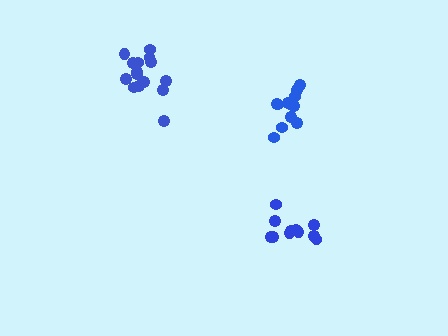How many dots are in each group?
Group 1: 15 dots, Group 2: 12 dots, Group 3: 11 dots (38 total).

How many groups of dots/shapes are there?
There are 3 groups.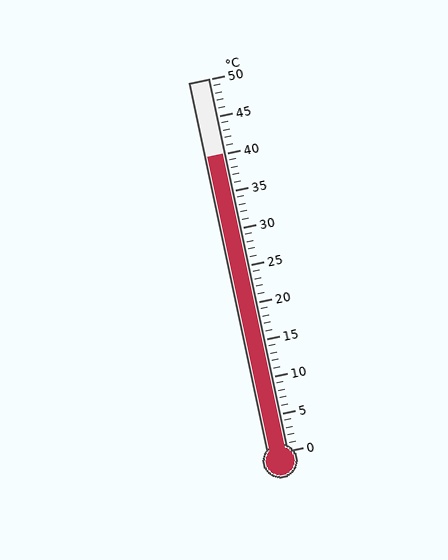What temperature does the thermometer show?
The thermometer shows approximately 40°C.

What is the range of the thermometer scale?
The thermometer scale ranges from 0°C to 50°C.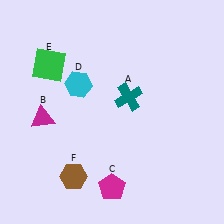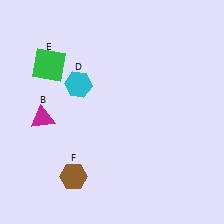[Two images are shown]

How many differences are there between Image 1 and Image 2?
There are 2 differences between the two images.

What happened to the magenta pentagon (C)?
The magenta pentagon (C) was removed in Image 2. It was in the bottom-left area of Image 1.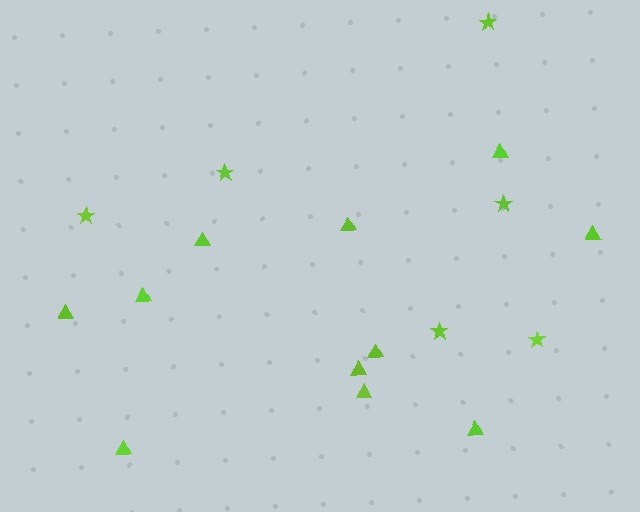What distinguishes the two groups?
There are 2 groups: one group of stars (6) and one group of triangles (11).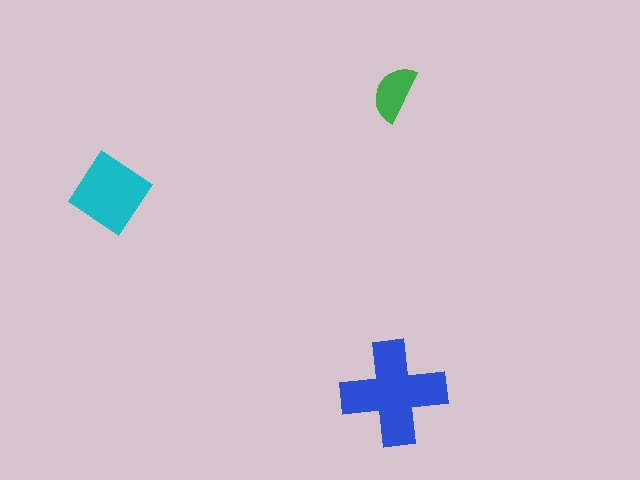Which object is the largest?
The blue cross.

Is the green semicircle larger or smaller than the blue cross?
Smaller.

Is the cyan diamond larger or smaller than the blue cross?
Smaller.